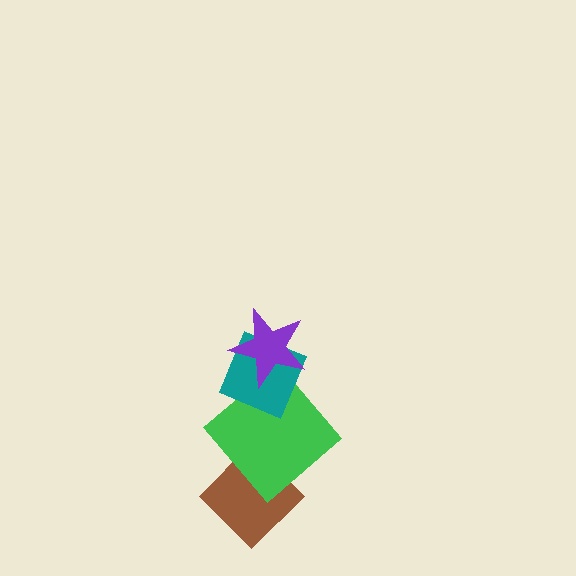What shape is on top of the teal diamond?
The purple star is on top of the teal diamond.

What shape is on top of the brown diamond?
The green diamond is on top of the brown diamond.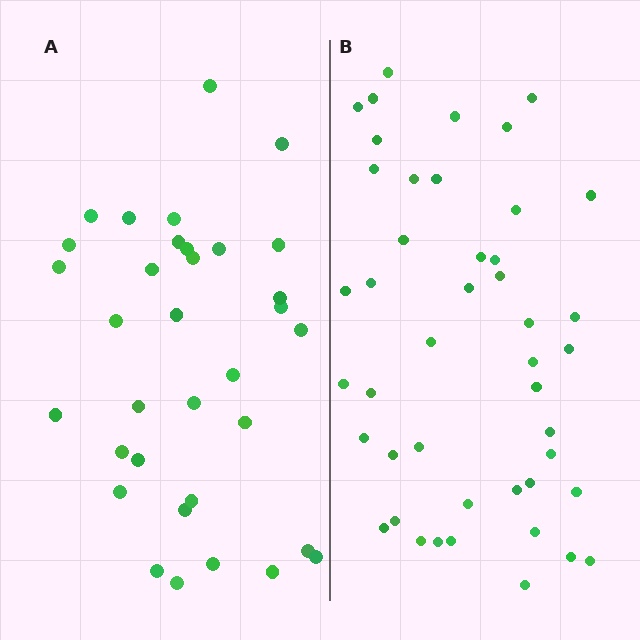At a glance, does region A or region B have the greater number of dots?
Region B (the right region) has more dots.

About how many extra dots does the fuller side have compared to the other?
Region B has roughly 12 or so more dots than region A.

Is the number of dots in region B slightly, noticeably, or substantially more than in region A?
Region B has noticeably more, but not dramatically so. The ratio is roughly 1.3 to 1.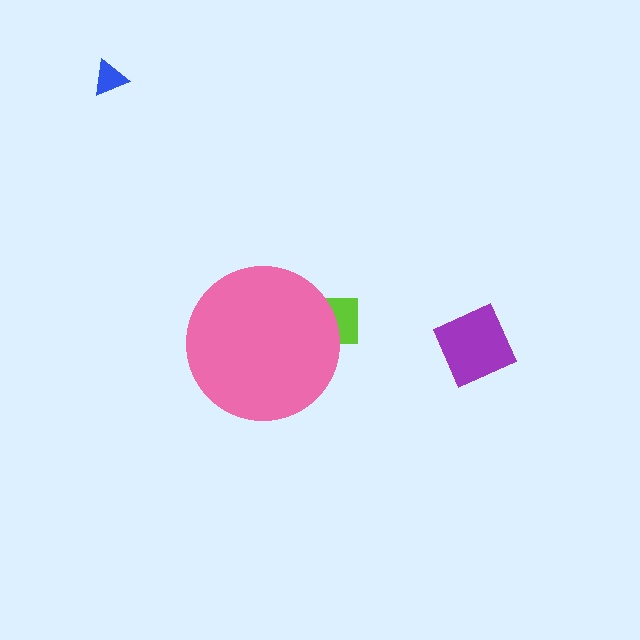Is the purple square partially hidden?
No, the purple square is fully visible.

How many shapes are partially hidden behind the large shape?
1 shape is partially hidden.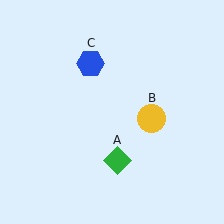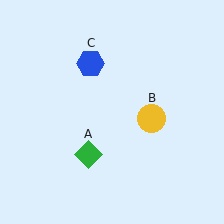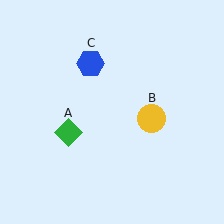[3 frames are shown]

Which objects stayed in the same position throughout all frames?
Yellow circle (object B) and blue hexagon (object C) remained stationary.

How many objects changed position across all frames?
1 object changed position: green diamond (object A).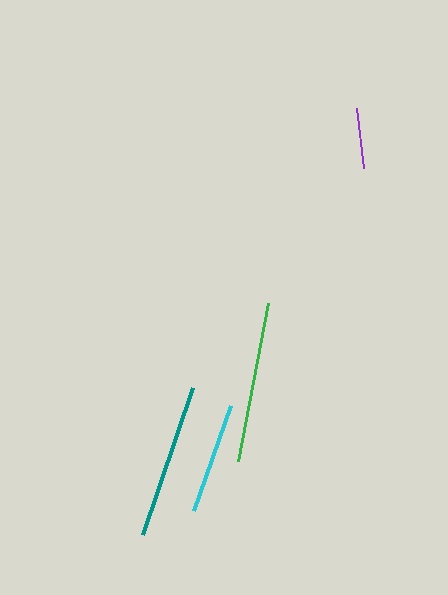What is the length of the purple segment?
The purple segment is approximately 60 pixels long.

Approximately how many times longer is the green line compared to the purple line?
The green line is approximately 2.7 times the length of the purple line.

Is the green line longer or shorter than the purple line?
The green line is longer than the purple line.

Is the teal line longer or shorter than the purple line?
The teal line is longer than the purple line.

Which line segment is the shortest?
The purple line is the shortest at approximately 60 pixels.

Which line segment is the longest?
The green line is the longest at approximately 161 pixels.